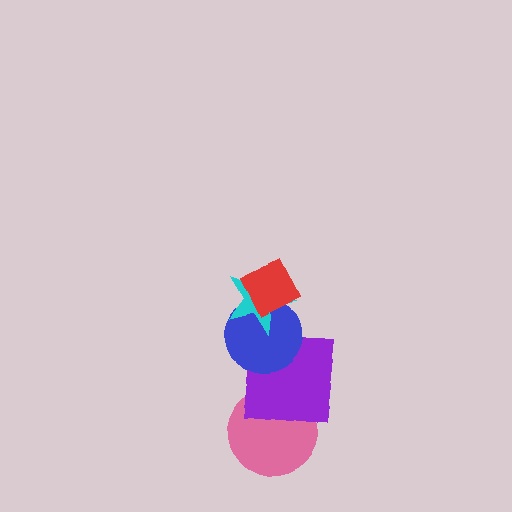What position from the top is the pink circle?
The pink circle is 5th from the top.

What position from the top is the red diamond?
The red diamond is 1st from the top.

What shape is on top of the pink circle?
The purple square is on top of the pink circle.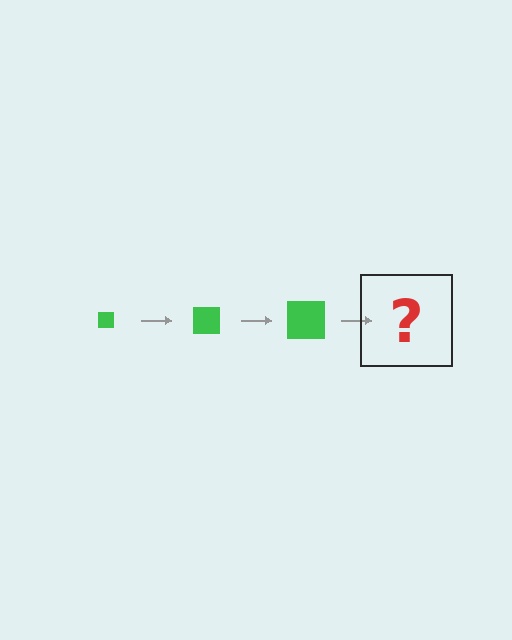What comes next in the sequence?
The next element should be a green square, larger than the previous one.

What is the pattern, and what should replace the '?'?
The pattern is that the square gets progressively larger each step. The '?' should be a green square, larger than the previous one.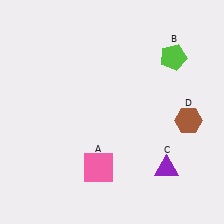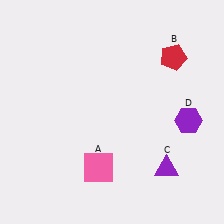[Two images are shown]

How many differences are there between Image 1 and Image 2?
There are 2 differences between the two images.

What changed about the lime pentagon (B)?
In Image 1, B is lime. In Image 2, it changed to red.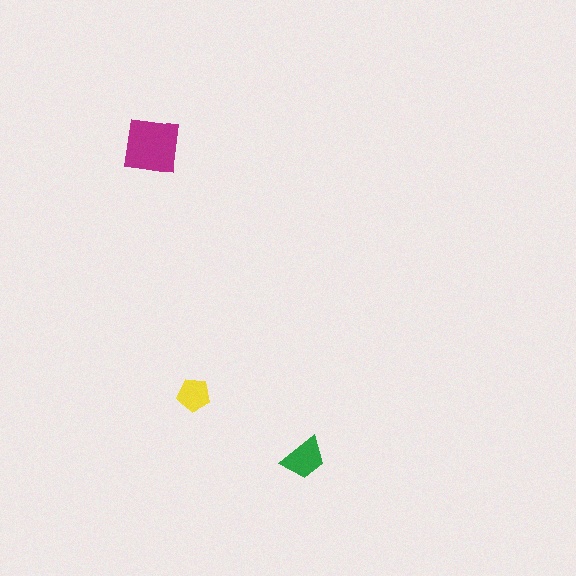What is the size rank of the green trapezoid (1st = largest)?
2nd.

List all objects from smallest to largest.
The yellow pentagon, the green trapezoid, the magenta square.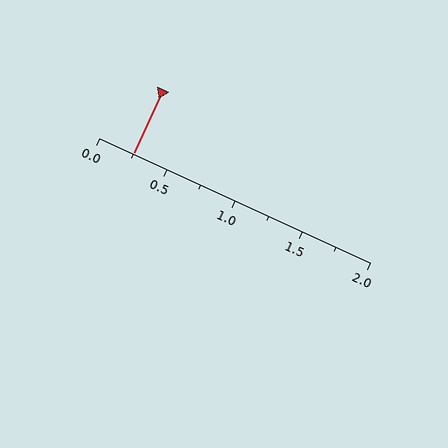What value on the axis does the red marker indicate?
The marker indicates approximately 0.25.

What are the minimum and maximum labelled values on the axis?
The axis runs from 0.0 to 2.0.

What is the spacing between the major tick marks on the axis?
The major ticks are spaced 0.5 apart.